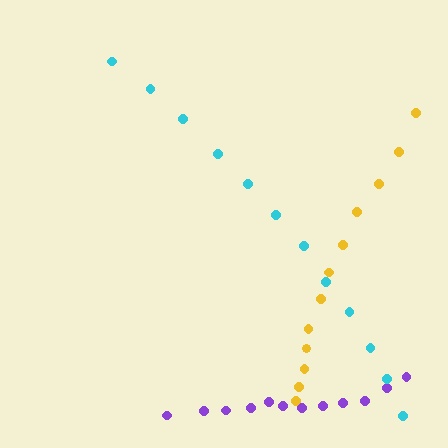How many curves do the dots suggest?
There are 3 distinct paths.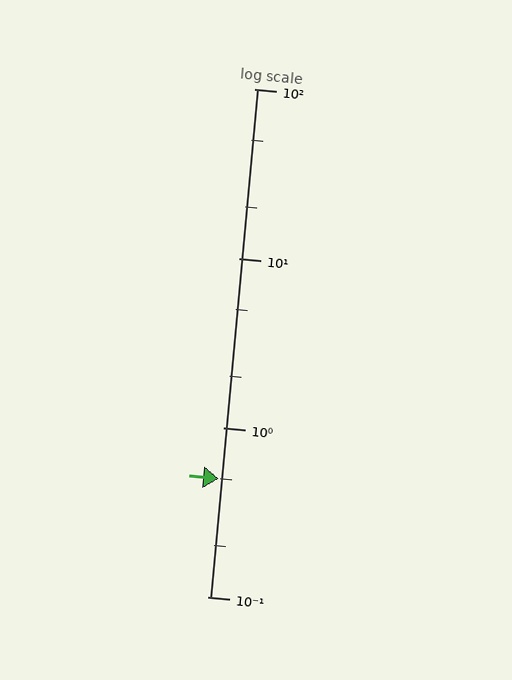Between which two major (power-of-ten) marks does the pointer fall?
The pointer is between 0.1 and 1.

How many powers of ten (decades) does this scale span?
The scale spans 3 decades, from 0.1 to 100.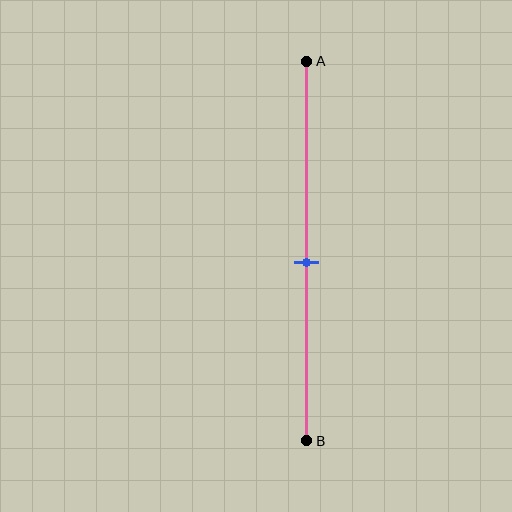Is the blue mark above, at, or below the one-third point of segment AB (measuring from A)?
The blue mark is below the one-third point of segment AB.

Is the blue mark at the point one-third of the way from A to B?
No, the mark is at about 55% from A, not at the 33% one-third point.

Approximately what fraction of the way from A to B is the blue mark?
The blue mark is approximately 55% of the way from A to B.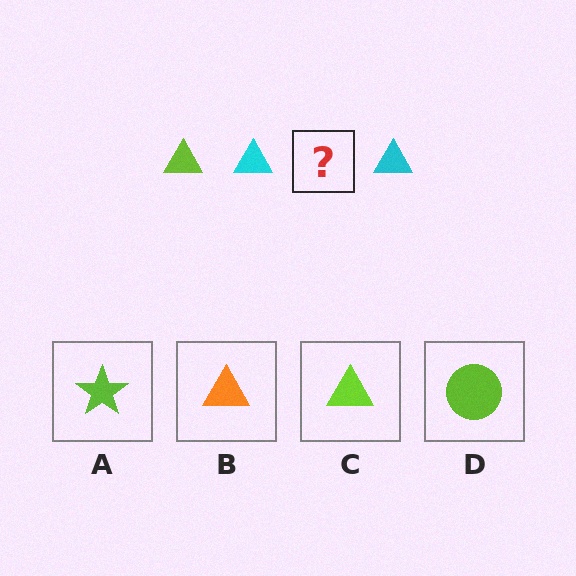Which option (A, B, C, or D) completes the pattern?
C.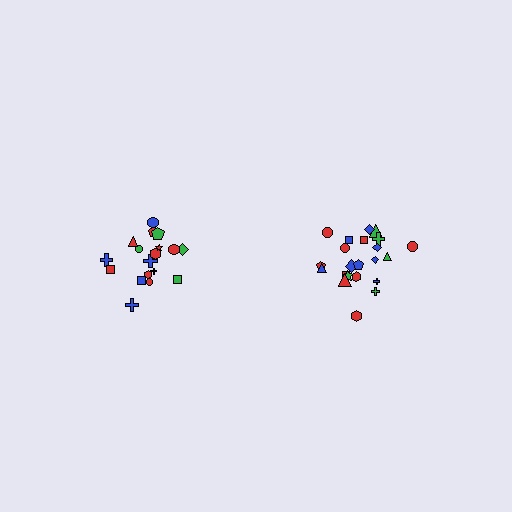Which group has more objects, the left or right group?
The right group.